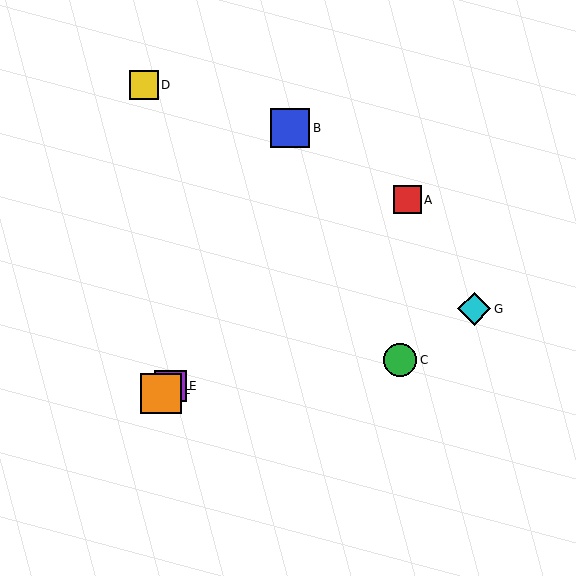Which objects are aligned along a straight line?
Objects A, E, F are aligned along a straight line.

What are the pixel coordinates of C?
Object C is at (400, 360).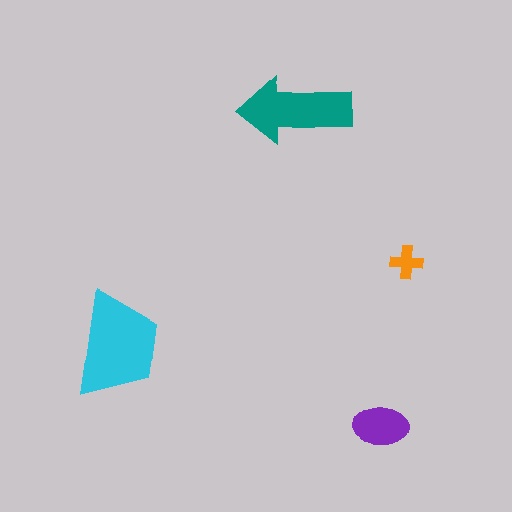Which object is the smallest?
The orange cross.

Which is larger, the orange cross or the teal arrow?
The teal arrow.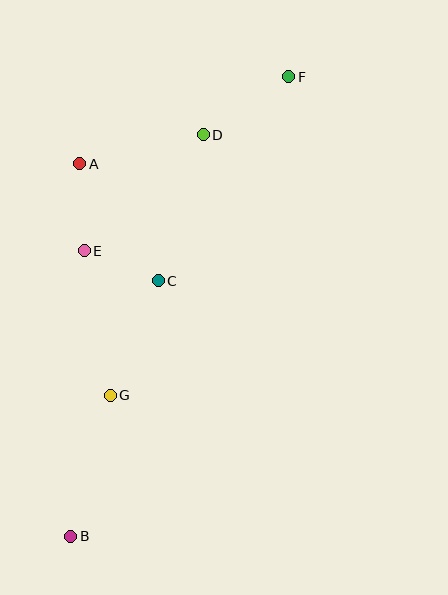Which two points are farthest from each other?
Points B and F are farthest from each other.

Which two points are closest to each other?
Points C and E are closest to each other.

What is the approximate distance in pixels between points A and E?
The distance between A and E is approximately 87 pixels.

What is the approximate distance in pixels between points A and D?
The distance between A and D is approximately 127 pixels.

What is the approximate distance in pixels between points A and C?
The distance between A and C is approximately 141 pixels.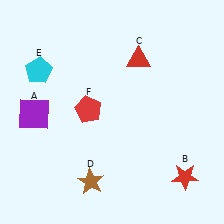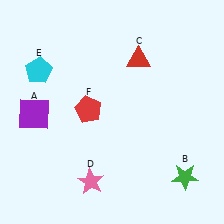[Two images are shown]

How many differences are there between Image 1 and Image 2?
There are 2 differences between the two images.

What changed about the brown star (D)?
In Image 1, D is brown. In Image 2, it changed to pink.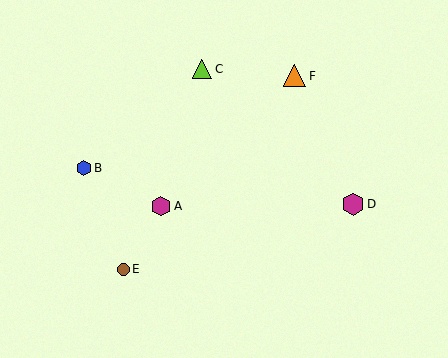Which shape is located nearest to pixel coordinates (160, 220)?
The magenta hexagon (labeled A) at (161, 206) is nearest to that location.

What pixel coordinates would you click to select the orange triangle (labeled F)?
Click at (295, 76) to select the orange triangle F.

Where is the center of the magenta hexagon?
The center of the magenta hexagon is at (353, 204).